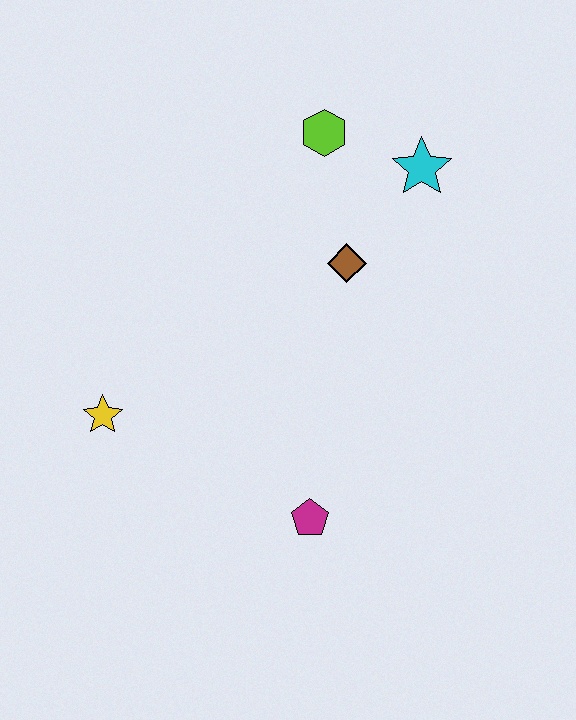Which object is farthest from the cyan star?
The yellow star is farthest from the cyan star.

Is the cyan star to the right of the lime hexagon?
Yes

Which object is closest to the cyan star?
The lime hexagon is closest to the cyan star.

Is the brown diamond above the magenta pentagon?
Yes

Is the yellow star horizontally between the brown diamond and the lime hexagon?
No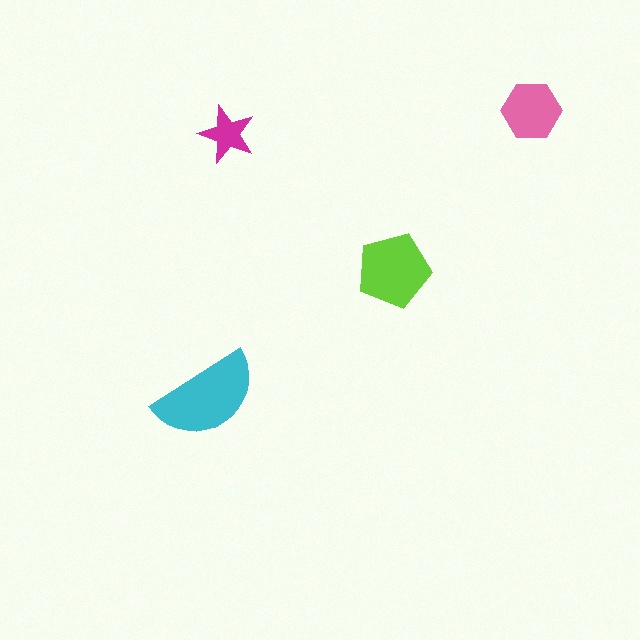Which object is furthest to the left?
The cyan semicircle is leftmost.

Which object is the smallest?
The magenta star.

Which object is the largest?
The cyan semicircle.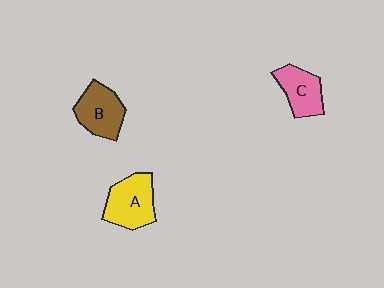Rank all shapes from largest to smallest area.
From largest to smallest: A (yellow), B (brown), C (pink).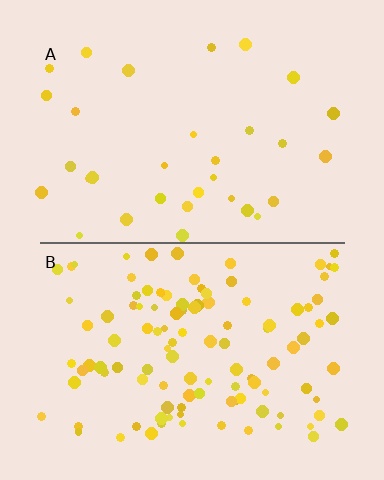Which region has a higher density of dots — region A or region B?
B (the bottom).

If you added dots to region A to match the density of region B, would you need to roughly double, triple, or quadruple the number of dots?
Approximately quadruple.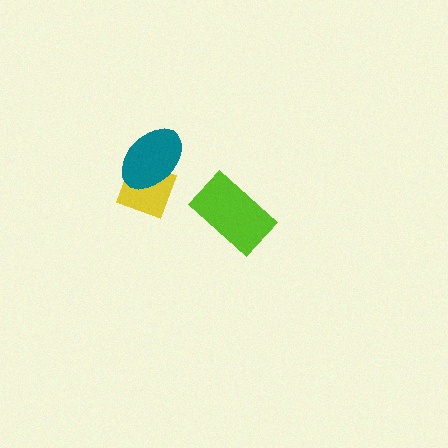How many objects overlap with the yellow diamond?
1 object overlaps with the yellow diamond.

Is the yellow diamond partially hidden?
Yes, it is partially covered by another shape.